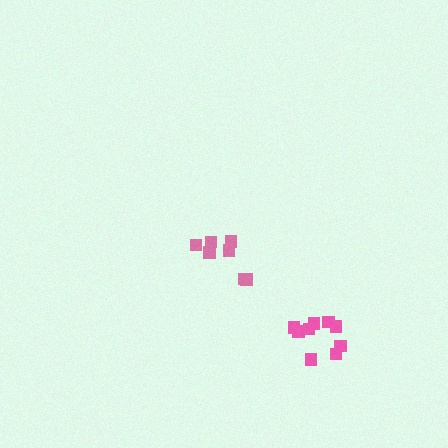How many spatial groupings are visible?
There are 2 spatial groupings.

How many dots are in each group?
Group 1: 9 dots, Group 2: 7 dots (16 total).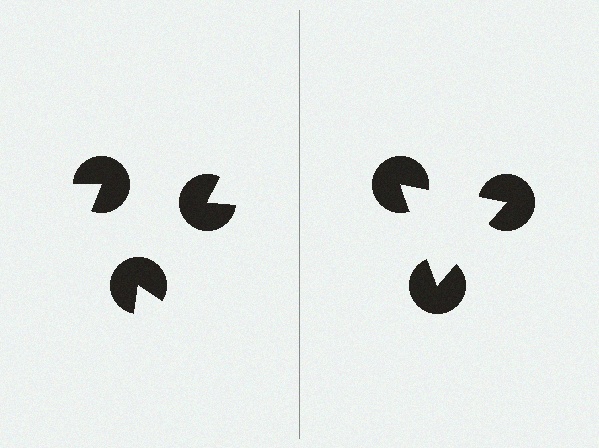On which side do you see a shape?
An illusory triangle appears on the right side. On the left side the wedge cuts are rotated, so no coherent shape forms.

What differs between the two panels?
The pac-man discs are positioned identically on both sides; only the wedge orientations differ. On the right they align to a triangle; on the left they are misaligned.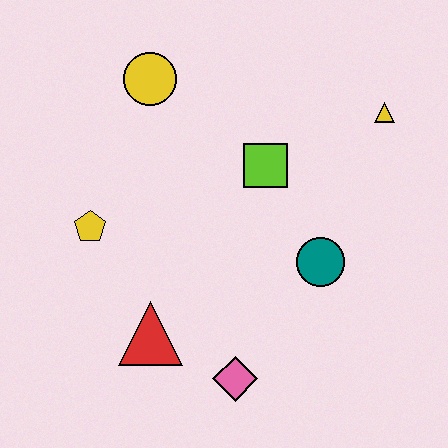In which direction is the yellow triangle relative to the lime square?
The yellow triangle is to the right of the lime square.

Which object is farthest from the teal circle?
The yellow circle is farthest from the teal circle.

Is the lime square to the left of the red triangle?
No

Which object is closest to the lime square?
The teal circle is closest to the lime square.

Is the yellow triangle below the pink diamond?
No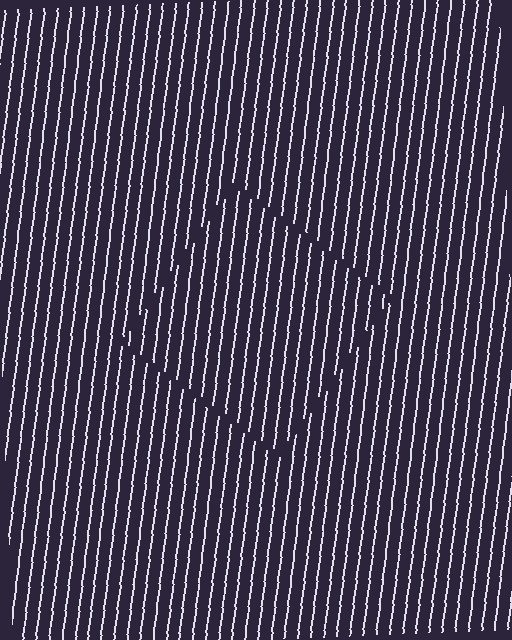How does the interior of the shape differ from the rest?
The interior of the shape contains the same grating, shifted by half a period — the contour is defined by the phase discontinuity where line-ends from the inner and outer gratings abut.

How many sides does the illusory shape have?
4 sides — the line-ends trace a square.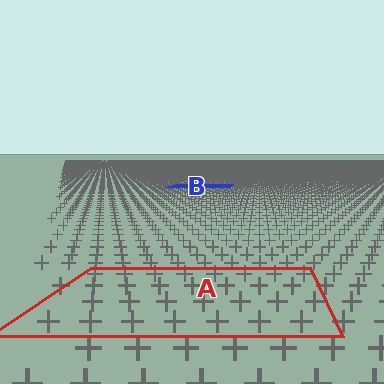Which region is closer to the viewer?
Region A is closer. The texture elements there are larger and more spread out.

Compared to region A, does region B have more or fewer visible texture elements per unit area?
Region B has more texture elements per unit area — they are packed more densely because it is farther away.